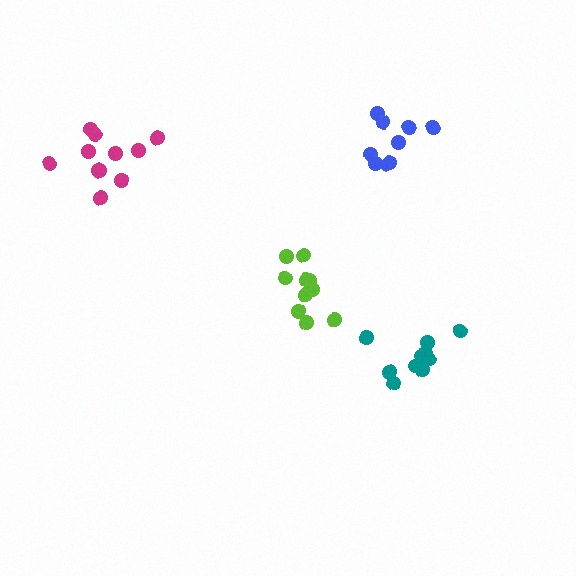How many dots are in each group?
Group 1: 10 dots, Group 2: 10 dots, Group 3: 9 dots, Group 4: 11 dots (40 total).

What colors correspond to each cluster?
The clusters are colored: lime, teal, blue, magenta.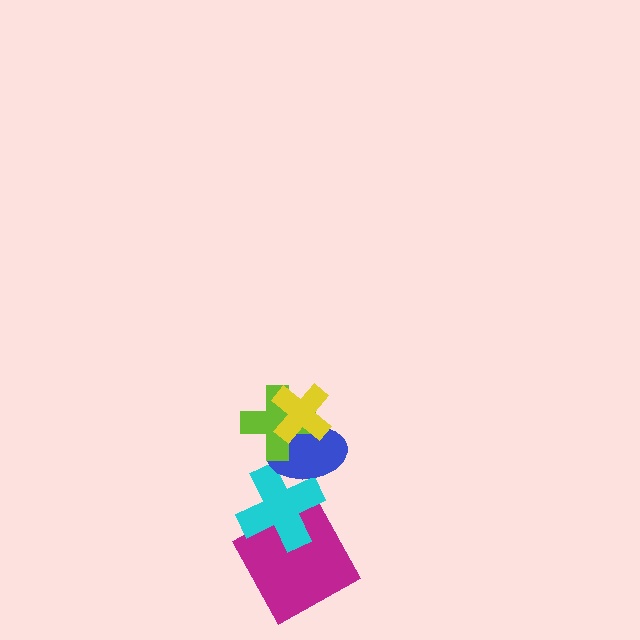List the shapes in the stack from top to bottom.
From top to bottom: the yellow cross, the lime cross, the blue ellipse, the cyan cross, the magenta square.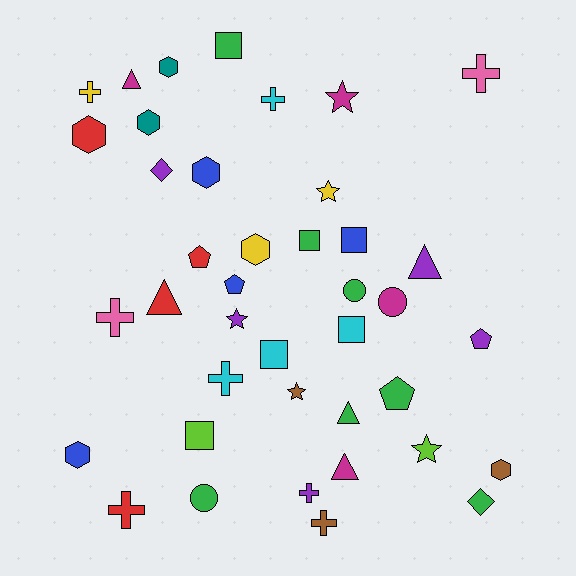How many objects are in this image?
There are 40 objects.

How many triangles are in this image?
There are 5 triangles.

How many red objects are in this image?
There are 4 red objects.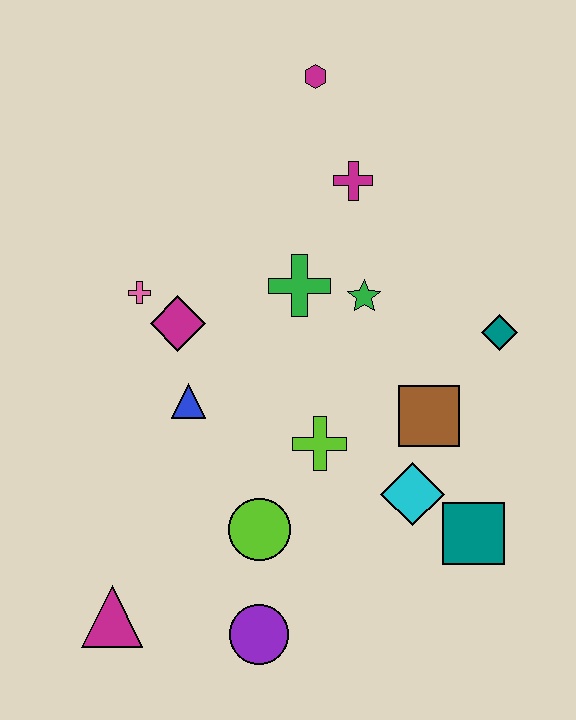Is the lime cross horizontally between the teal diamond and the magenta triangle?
Yes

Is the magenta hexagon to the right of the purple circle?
Yes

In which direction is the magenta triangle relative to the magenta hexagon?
The magenta triangle is below the magenta hexagon.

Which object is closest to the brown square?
The cyan diamond is closest to the brown square.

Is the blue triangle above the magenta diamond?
No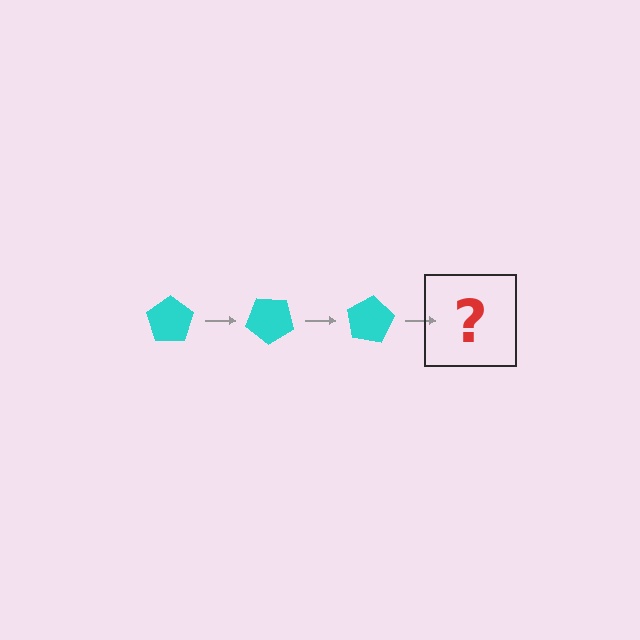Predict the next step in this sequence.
The next step is a cyan pentagon rotated 120 degrees.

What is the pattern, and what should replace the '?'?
The pattern is that the pentagon rotates 40 degrees each step. The '?' should be a cyan pentagon rotated 120 degrees.